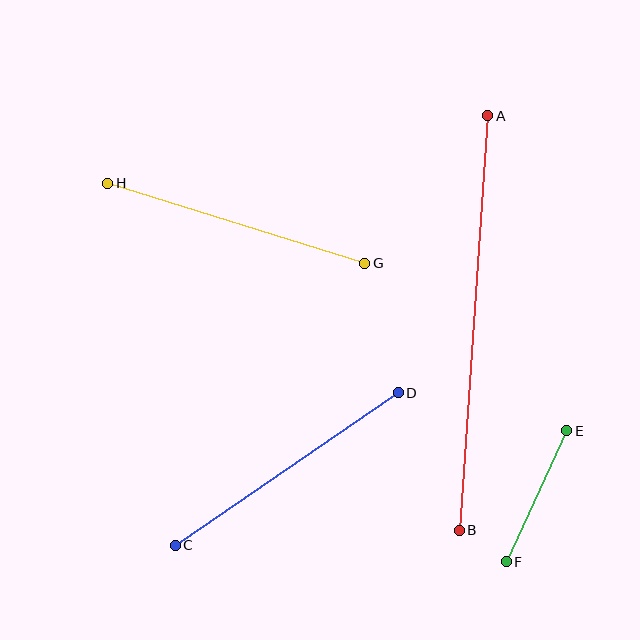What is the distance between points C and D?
The distance is approximately 270 pixels.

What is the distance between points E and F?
The distance is approximately 144 pixels.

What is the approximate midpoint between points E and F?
The midpoint is at approximately (536, 496) pixels.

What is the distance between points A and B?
The distance is approximately 416 pixels.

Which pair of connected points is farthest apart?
Points A and B are farthest apart.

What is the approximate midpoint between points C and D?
The midpoint is at approximately (287, 469) pixels.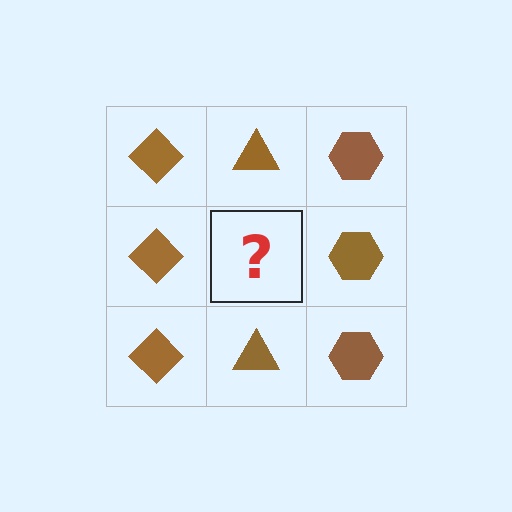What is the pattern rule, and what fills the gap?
The rule is that each column has a consistent shape. The gap should be filled with a brown triangle.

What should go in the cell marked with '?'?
The missing cell should contain a brown triangle.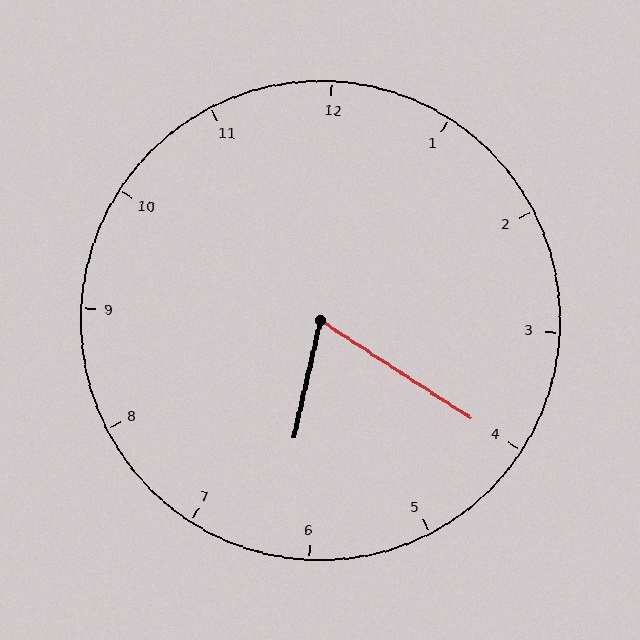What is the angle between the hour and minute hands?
Approximately 70 degrees.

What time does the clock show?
6:20.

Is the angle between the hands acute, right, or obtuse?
It is acute.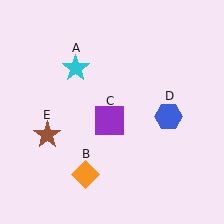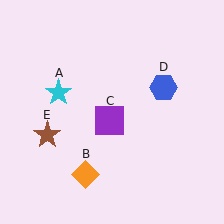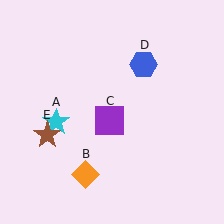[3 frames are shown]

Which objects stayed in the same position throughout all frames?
Orange diamond (object B) and purple square (object C) and brown star (object E) remained stationary.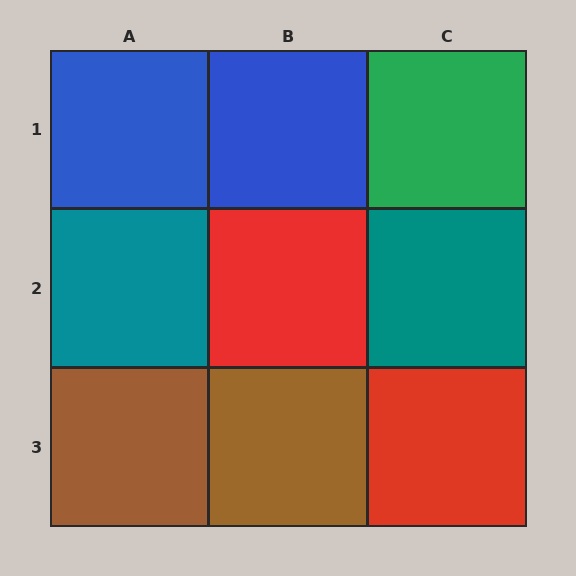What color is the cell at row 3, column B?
Brown.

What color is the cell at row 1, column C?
Green.